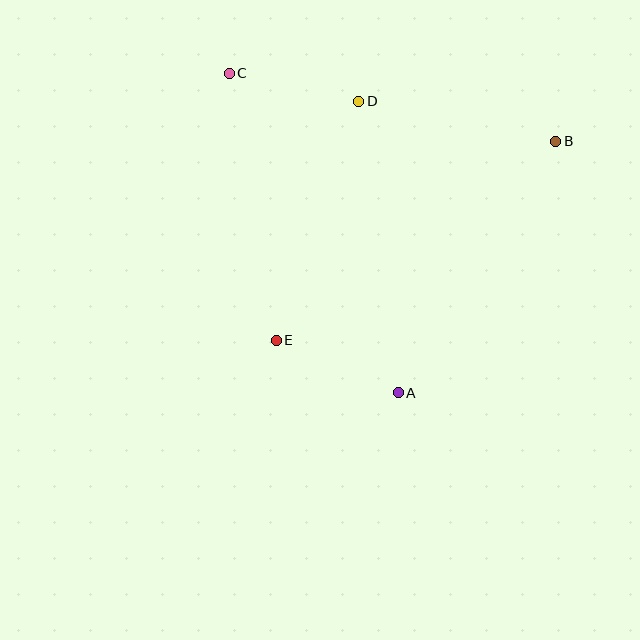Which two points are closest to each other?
Points C and D are closest to each other.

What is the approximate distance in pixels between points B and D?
The distance between B and D is approximately 201 pixels.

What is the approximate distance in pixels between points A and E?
The distance between A and E is approximately 133 pixels.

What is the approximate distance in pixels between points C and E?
The distance between C and E is approximately 271 pixels.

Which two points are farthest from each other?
Points A and C are farthest from each other.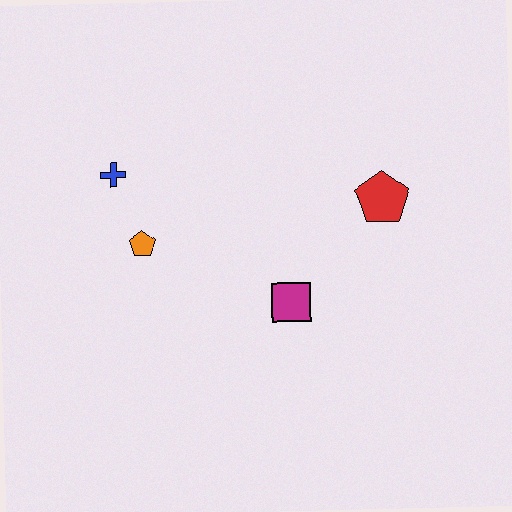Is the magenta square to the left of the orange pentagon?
No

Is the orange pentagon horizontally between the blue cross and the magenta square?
Yes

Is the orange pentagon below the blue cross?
Yes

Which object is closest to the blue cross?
The orange pentagon is closest to the blue cross.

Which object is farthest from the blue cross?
The red pentagon is farthest from the blue cross.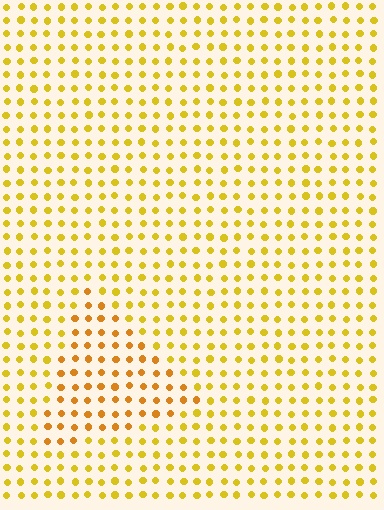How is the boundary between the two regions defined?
The boundary is defined purely by a slight shift in hue (about 20 degrees). Spacing, size, and orientation are identical on both sides.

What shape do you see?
I see a triangle.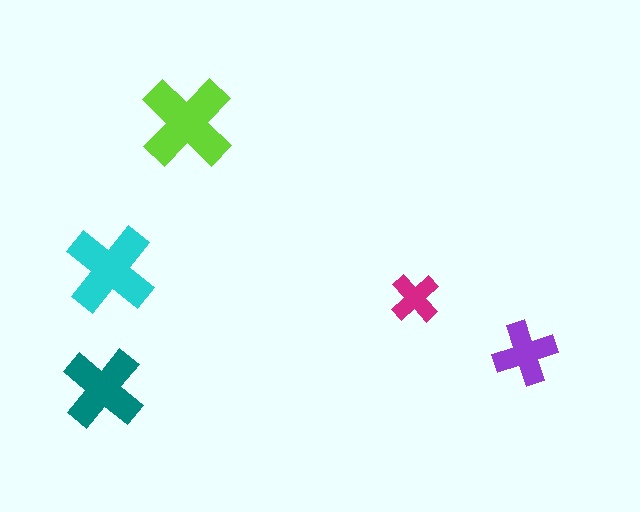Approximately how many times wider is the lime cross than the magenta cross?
About 2 times wider.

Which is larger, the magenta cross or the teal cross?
The teal one.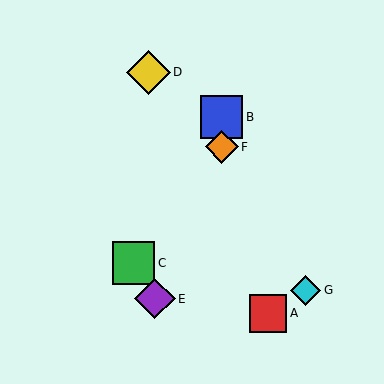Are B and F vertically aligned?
Yes, both are at x≈222.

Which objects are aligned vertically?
Objects B, F are aligned vertically.